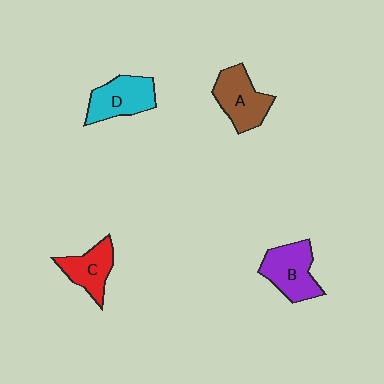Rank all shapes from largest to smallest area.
From largest to smallest: B (purple), A (brown), D (cyan), C (red).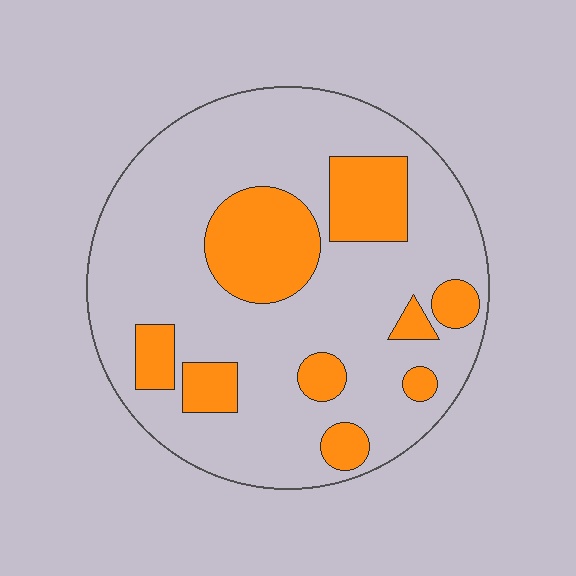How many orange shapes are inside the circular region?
9.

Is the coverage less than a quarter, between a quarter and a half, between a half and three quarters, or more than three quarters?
Less than a quarter.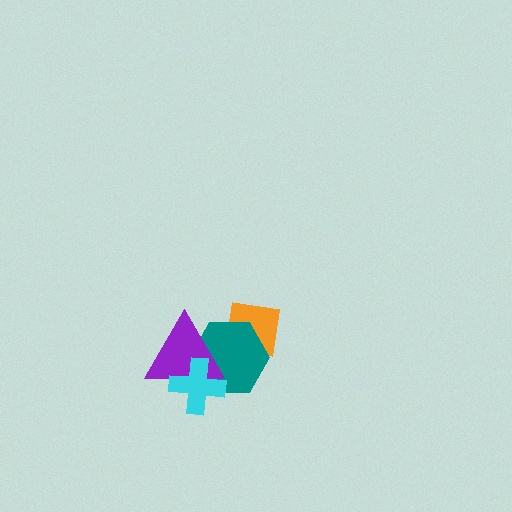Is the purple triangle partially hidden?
Yes, it is partially covered by another shape.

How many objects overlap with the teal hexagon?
3 objects overlap with the teal hexagon.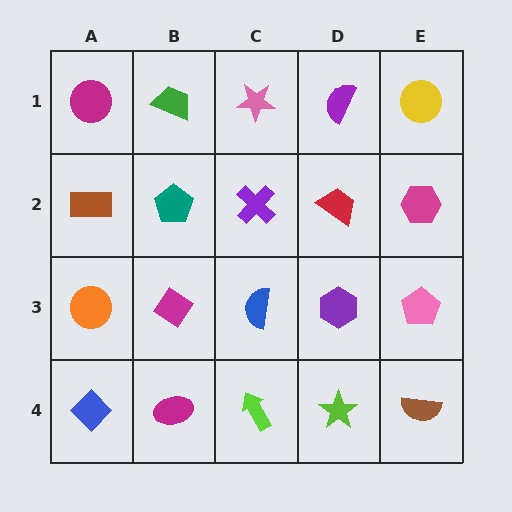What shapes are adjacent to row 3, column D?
A red trapezoid (row 2, column D), a lime star (row 4, column D), a blue semicircle (row 3, column C), a pink pentagon (row 3, column E).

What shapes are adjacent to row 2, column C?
A pink star (row 1, column C), a blue semicircle (row 3, column C), a teal pentagon (row 2, column B), a red trapezoid (row 2, column D).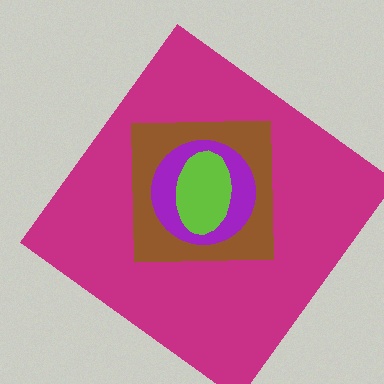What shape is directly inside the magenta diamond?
The brown square.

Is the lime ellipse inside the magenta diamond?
Yes.